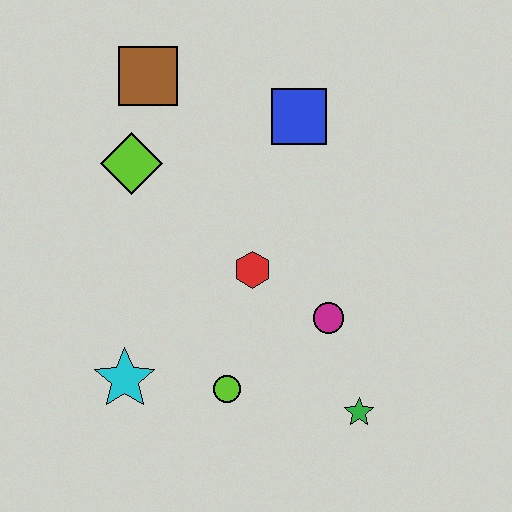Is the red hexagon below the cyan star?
No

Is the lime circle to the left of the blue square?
Yes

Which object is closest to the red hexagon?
The magenta circle is closest to the red hexagon.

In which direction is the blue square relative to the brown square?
The blue square is to the right of the brown square.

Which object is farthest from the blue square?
The cyan star is farthest from the blue square.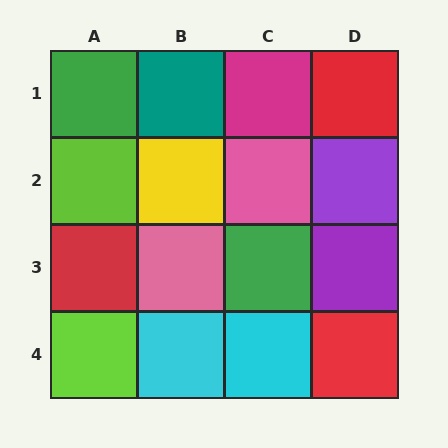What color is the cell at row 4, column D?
Red.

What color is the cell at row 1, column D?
Red.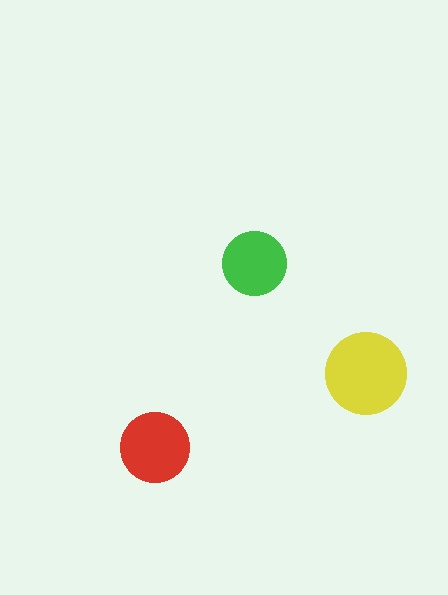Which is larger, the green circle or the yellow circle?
The yellow one.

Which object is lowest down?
The red circle is bottommost.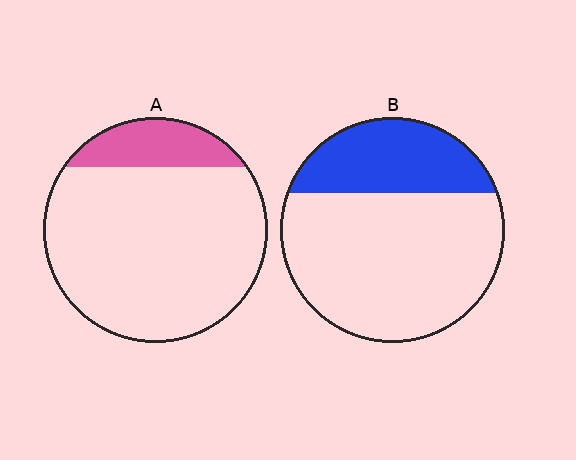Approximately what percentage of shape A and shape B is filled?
A is approximately 15% and B is approximately 30%.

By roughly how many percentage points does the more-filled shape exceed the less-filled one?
By roughly 15 percentage points (B over A).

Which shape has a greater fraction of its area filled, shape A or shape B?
Shape B.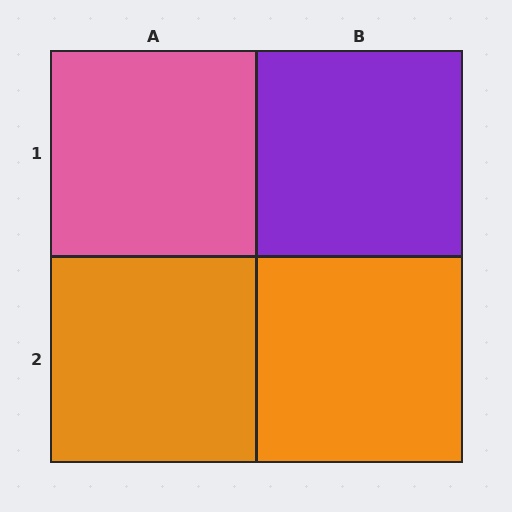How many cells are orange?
2 cells are orange.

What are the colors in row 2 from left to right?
Orange, orange.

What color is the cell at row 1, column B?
Purple.